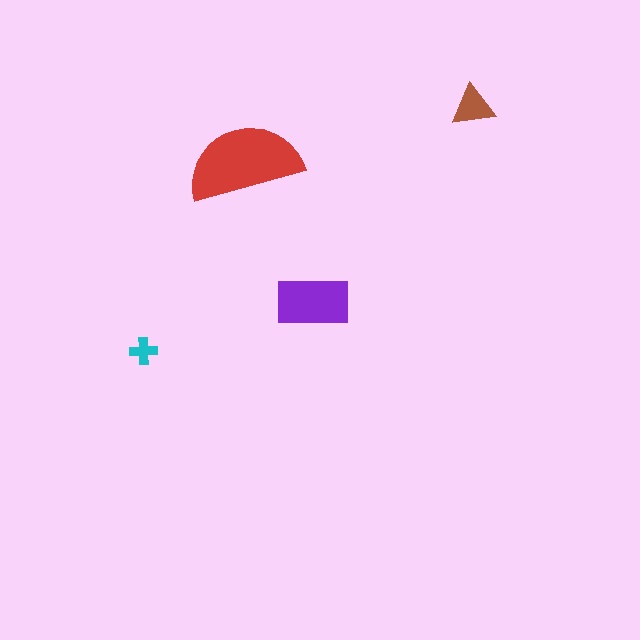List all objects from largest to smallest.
The red semicircle, the purple rectangle, the brown triangle, the cyan cross.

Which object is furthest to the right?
The brown triangle is rightmost.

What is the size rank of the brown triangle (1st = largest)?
3rd.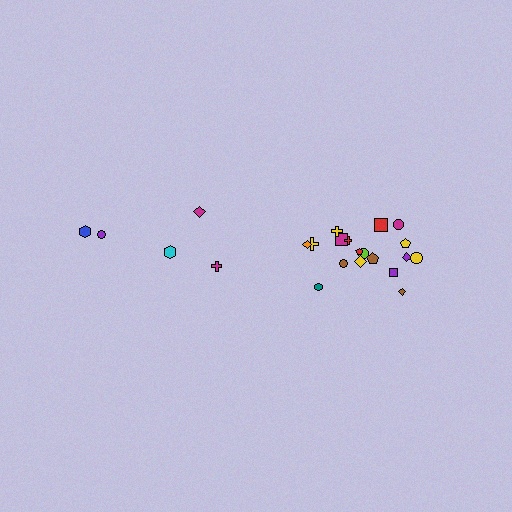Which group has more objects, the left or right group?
The right group.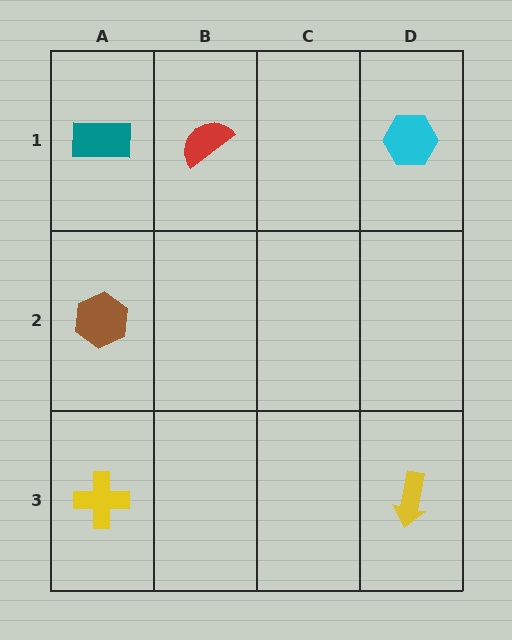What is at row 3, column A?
A yellow cross.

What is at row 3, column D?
A yellow arrow.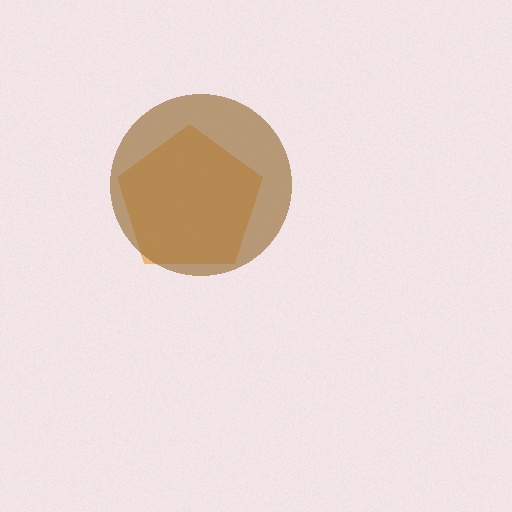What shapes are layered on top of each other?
The layered shapes are: an orange pentagon, a brown circle.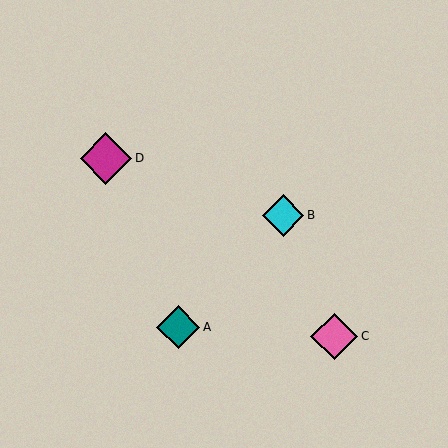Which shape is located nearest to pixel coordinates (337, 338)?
The pink diamond (labeled C) at (334, 336) is nearest to that location.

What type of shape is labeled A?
Shape A is a teal diamond.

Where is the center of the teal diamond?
The center of the teal diamond is at (178, 327).